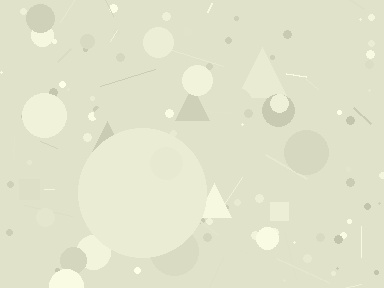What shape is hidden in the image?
A circle is hidden in the image.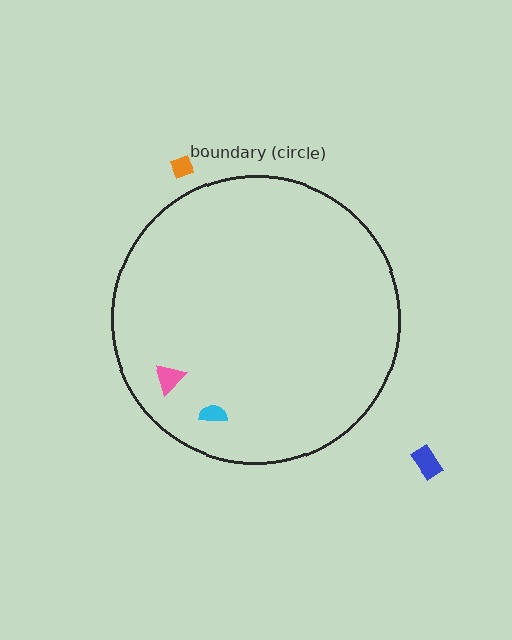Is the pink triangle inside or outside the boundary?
Inside.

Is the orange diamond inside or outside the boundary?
Outside.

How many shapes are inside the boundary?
2 inside, 2 outside.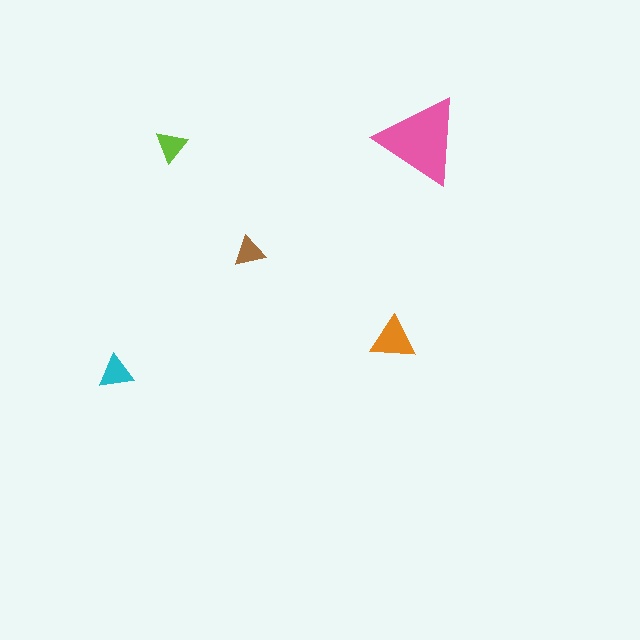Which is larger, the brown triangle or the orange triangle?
The orange one.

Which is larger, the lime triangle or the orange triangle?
The orange one.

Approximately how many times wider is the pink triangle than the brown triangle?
About 3 times wider.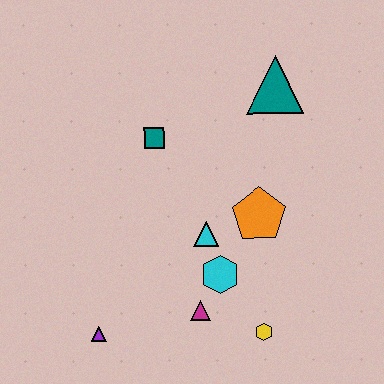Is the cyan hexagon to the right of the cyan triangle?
Yes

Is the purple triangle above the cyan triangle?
No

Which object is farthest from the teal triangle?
The purple triangle is farthest from the teal triangle.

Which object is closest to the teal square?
The cyan triangle is closest to the teal square.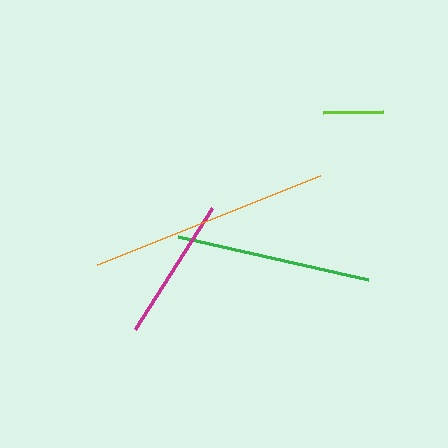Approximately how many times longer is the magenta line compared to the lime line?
The magenta line is approximately 2.4 times the length of the lime line.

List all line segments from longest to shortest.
From longest to shortest: orange, green, magenta, lime.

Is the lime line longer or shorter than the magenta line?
The magenta line is longer than the lime line.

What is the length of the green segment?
The green segment is approximately 195 pixels long.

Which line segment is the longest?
The orange line is the longest at approximately 241 pixels.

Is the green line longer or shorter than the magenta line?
The green line is longer than the magenta line.